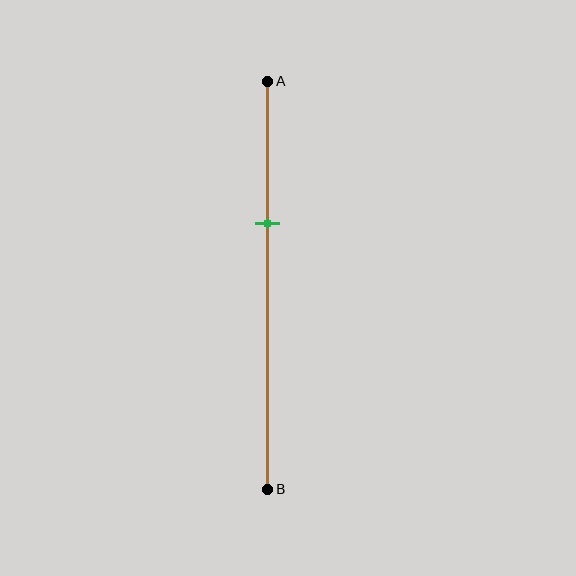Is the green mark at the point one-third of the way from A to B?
Yes, the mark is approximately at the one-third point.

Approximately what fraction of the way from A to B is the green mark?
The green mark is approximately 35% of the way from A to B.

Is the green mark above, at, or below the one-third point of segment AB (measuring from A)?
The green mark is approximately at the one-third point of segment AB.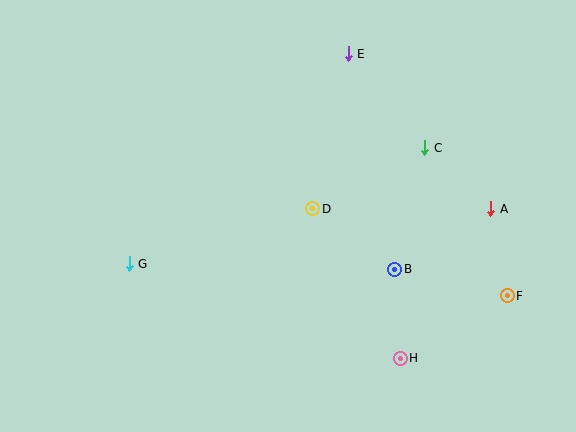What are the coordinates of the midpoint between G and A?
The midpoint between G and A is at (310, 236).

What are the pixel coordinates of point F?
Point F is at (507, 296).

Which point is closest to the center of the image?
Point D at (313, 209) is closest to the center.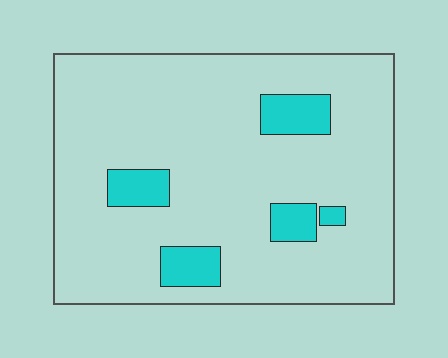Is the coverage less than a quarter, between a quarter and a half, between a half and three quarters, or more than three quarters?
Less than a quarter.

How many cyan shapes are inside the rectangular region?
5.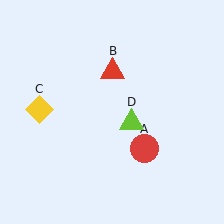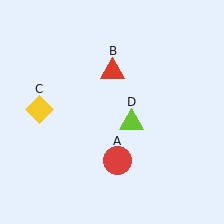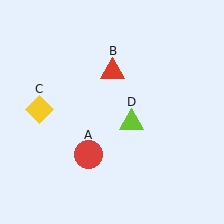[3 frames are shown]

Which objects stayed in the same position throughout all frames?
Red triangle (object B) and yellow diamond (object C) and lime triangle (object D) remained stationary.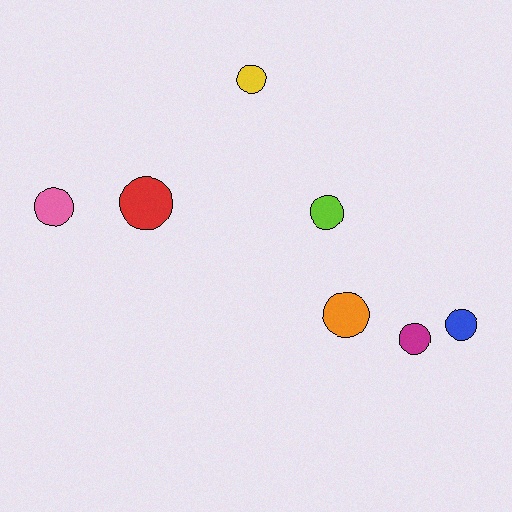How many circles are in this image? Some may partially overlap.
There are 7 circles.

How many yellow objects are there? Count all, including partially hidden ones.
There is 1 yellow object.